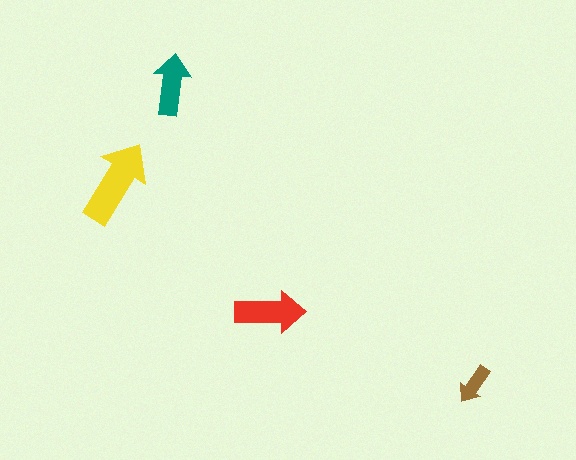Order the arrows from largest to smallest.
the yellow one, the red one, the teal one, the brown one.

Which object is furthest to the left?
The yellow arrow is leftmost.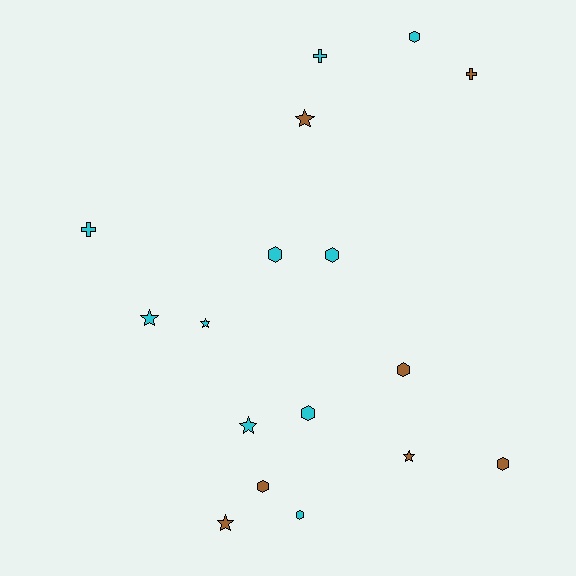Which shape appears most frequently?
Hexagon, with 8 objects.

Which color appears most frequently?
Cyan, with 10 objects.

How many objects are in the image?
There are 17 objects.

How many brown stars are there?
There are 3 brown stars.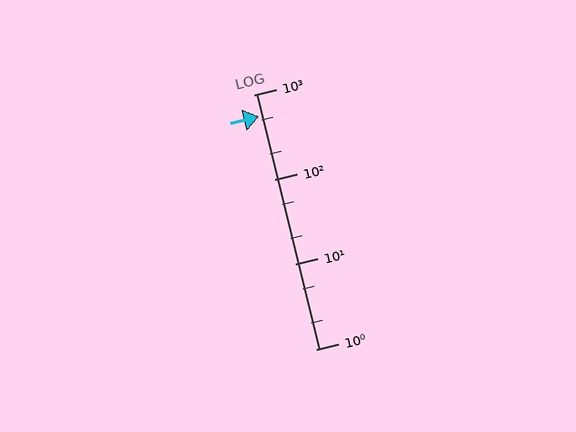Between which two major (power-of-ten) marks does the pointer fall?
The pointer is between 100 and 1000.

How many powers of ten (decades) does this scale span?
The scale spans 3 decades, from 1 to 1000.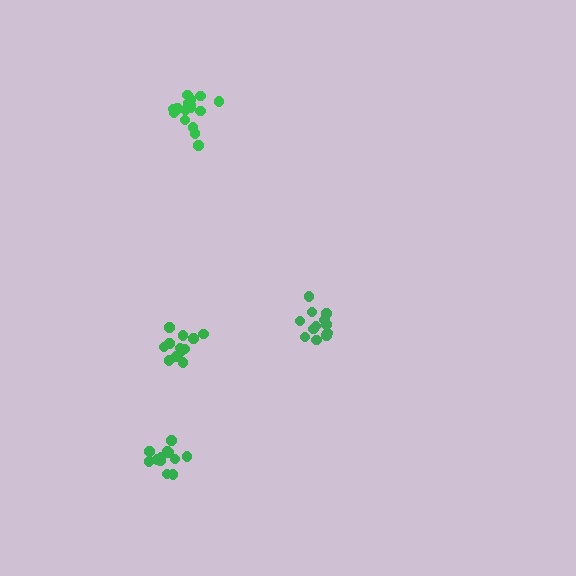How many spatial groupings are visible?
There are 4 spatial groupings.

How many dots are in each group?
Group 1: 16 dots, Group 2: 12 dots, Group 3: 12 dots, Group 4: 12 dots (52 total).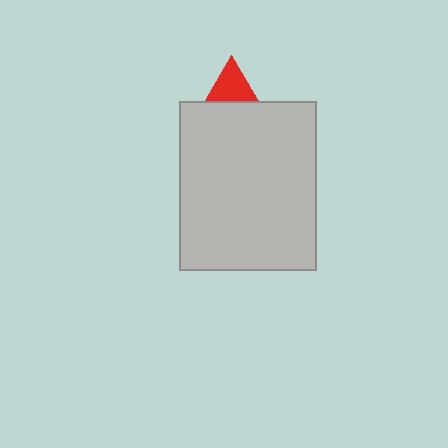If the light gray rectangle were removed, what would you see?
You would see the complete red triangle.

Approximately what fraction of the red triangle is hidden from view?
Roughly 69% of the red triangle is hidden behind the light gray rectangle.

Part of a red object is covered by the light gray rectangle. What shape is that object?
It is a triangle.